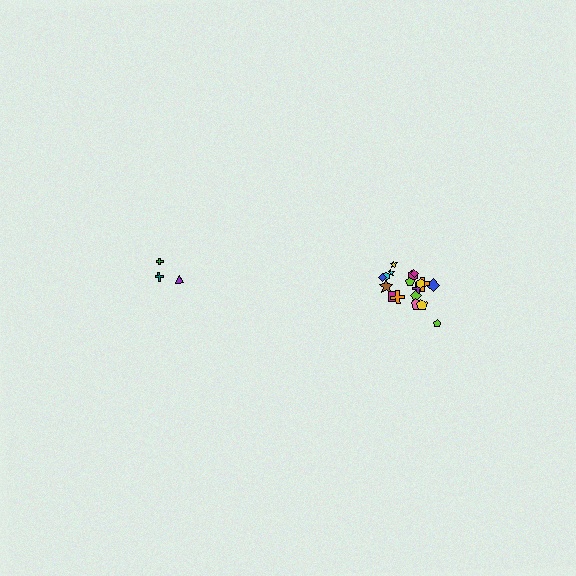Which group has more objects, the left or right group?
The right group.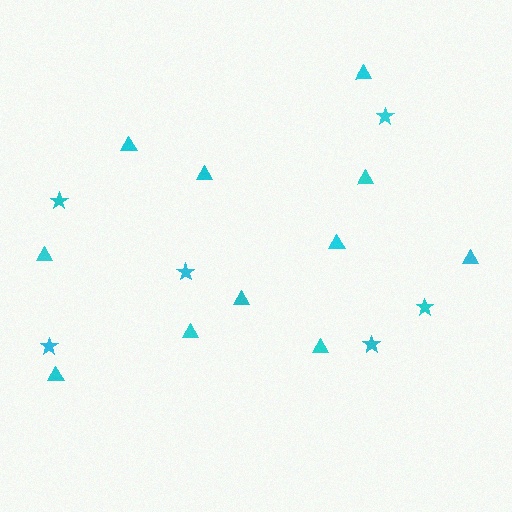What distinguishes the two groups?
There are 2 groups: one group of triangles (11) and one group of stars (6).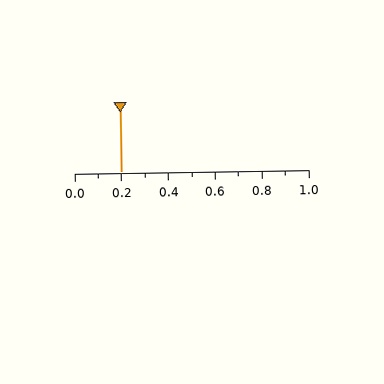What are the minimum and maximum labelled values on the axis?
The axis runs from 0.0 to 1.0.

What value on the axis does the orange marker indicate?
The marker indicates approximately 0.2.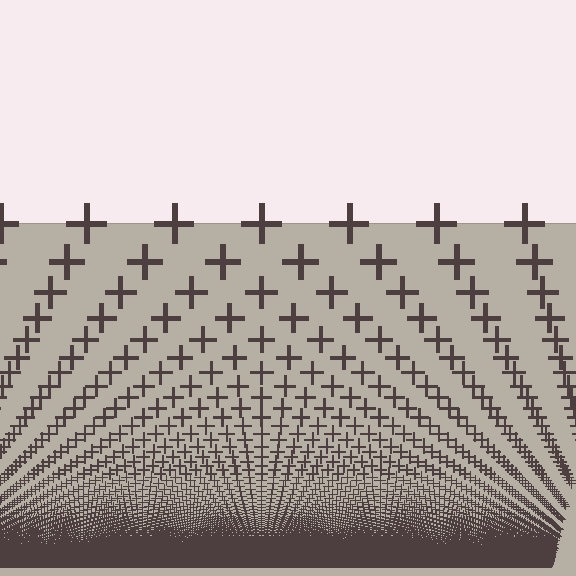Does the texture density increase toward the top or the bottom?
Density increases toward the bottom.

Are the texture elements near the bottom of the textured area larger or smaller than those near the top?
Smaller. The gradient is inverted — elements near the bottom are smaller and denser.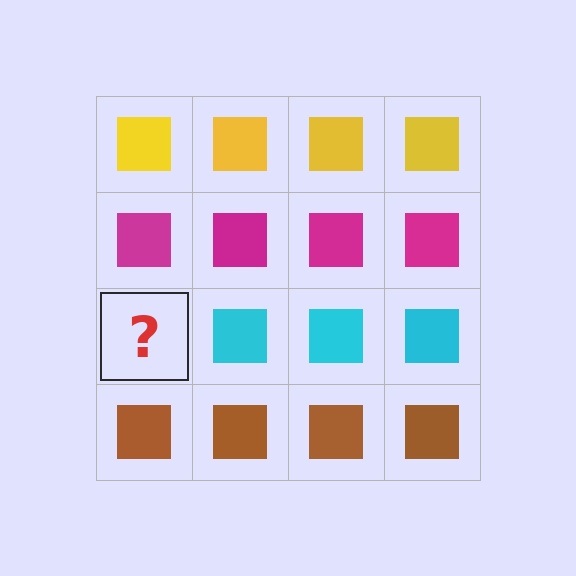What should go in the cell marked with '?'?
The missing cell should contain a cyan square.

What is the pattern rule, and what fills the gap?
The rule is that each row has a consistent color. The gap should be filled with a cyan square.